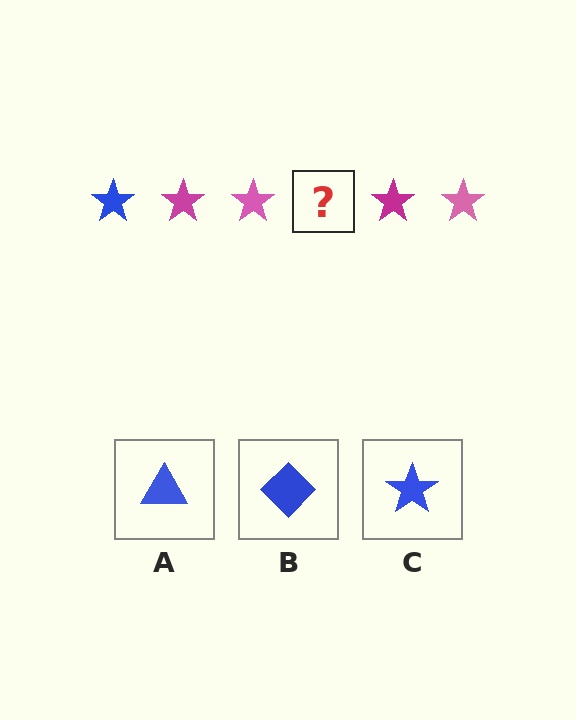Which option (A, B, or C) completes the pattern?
C.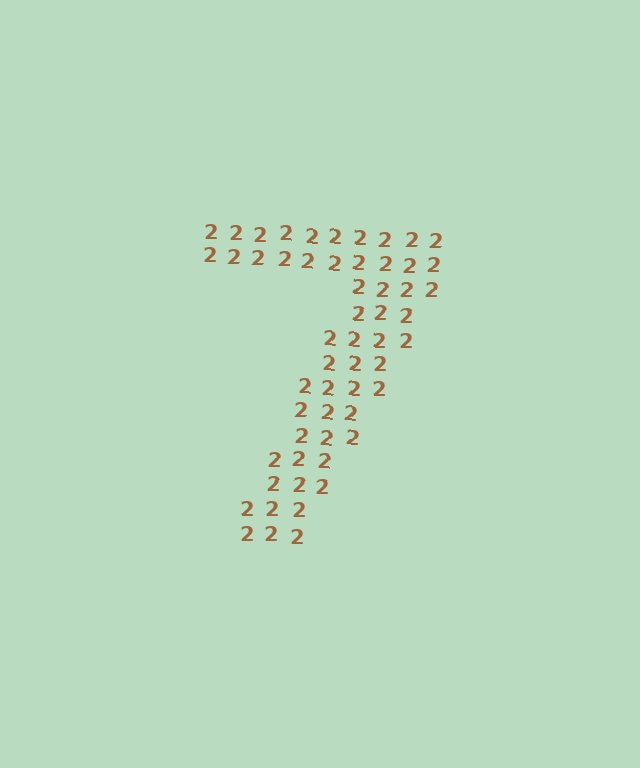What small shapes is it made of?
It is made of small digit 2's.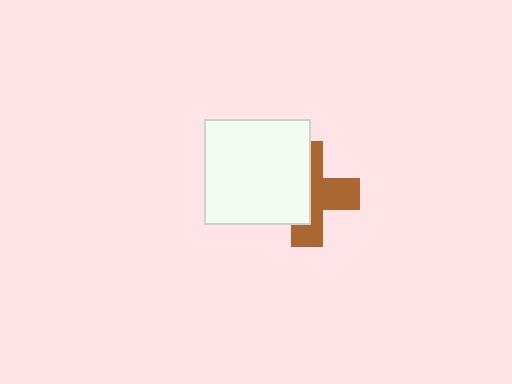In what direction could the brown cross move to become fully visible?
The brown cross could move right. That would shift it out from behind the white square entirely.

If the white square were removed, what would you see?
You would see the complete brown cross.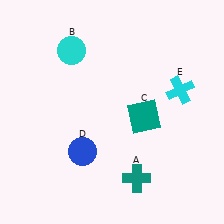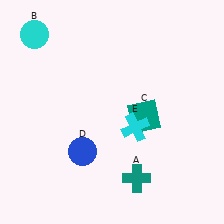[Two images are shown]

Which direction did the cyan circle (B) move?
The cyan circle (B) moved left.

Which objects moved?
The objects that moved are: the cyan circle (B), the cyan cross (E).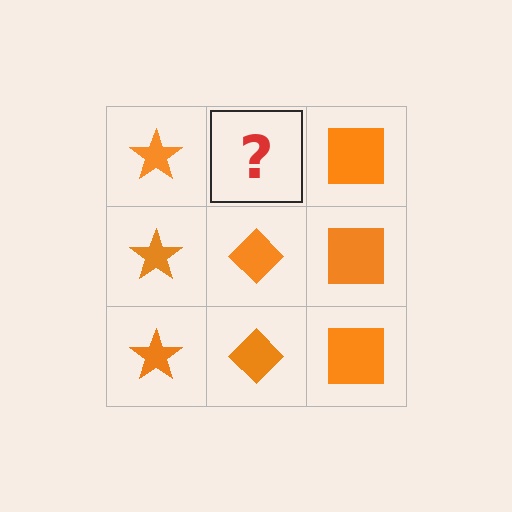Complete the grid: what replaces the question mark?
The question mark should be replaced with an orange diamond.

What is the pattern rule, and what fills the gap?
The rule is that each column has a consistent shape. The gap should be filled with an orange diamond.